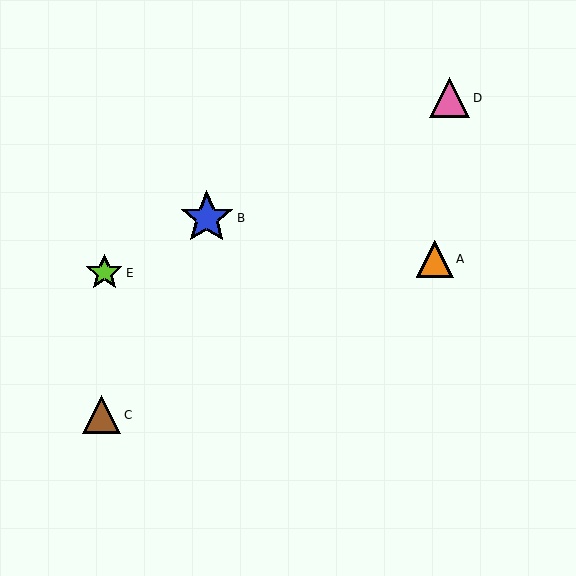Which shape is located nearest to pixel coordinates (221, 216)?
The blue star (labeled B) at (207, 218) is nearest to that location.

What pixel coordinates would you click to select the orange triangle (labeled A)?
Click at (435, 259) to select the orange triangle A.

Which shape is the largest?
The blue star (labeled B) is the largest.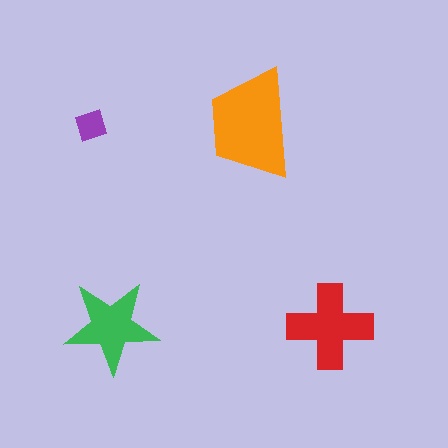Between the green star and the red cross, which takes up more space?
The red cross.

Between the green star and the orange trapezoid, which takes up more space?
The orange trapezoid.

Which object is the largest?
The orange trapezoid.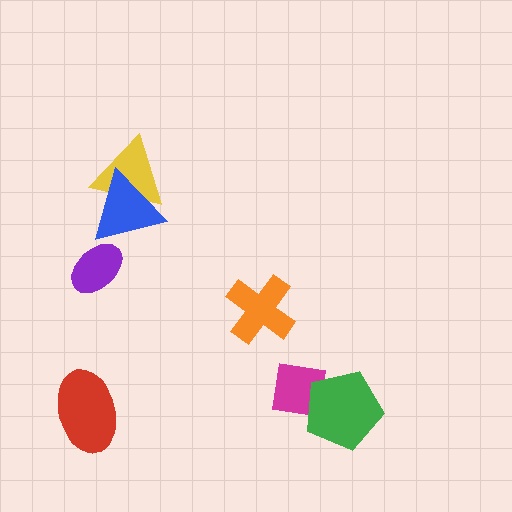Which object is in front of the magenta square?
The green pentagon is in front of the magenta square.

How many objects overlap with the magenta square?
1 object overlaps with the magenta square.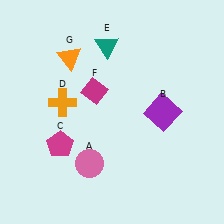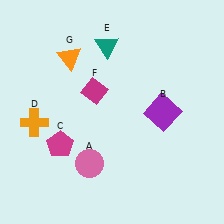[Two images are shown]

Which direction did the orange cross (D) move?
The orange cross (D) moved left.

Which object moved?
The orange cross (D) moved left.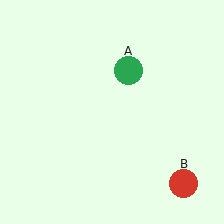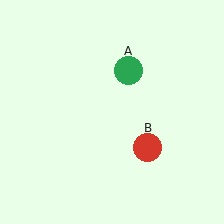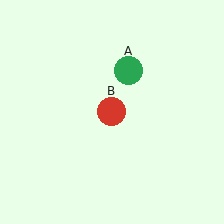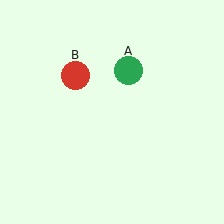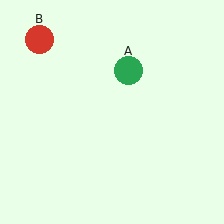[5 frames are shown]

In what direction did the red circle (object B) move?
The red circle (object B) moved up and to the left.